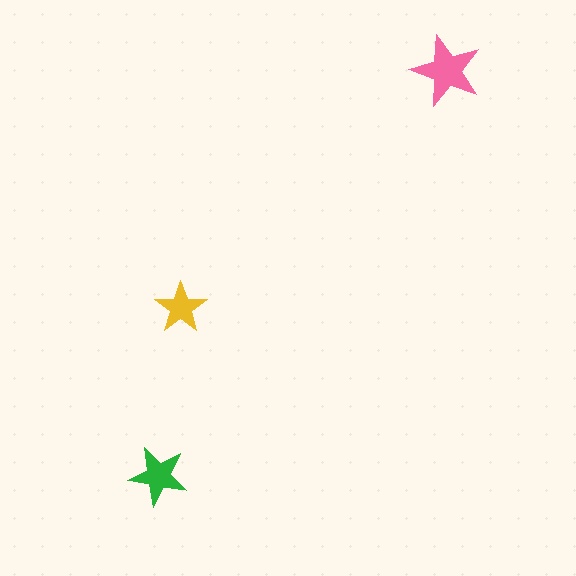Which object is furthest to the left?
The green star is leftmost.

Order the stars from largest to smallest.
the pink one, the green one, the yellow one.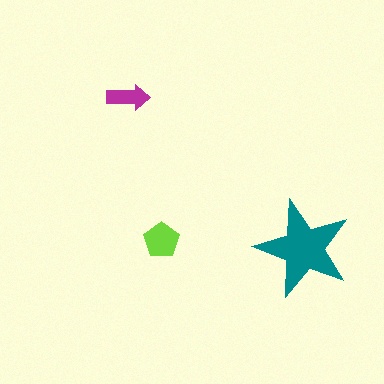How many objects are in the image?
There are 3 objects in the image.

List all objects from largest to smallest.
The teal star, the lime pentagon, the magenta arrow.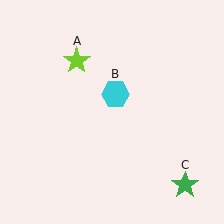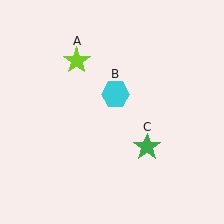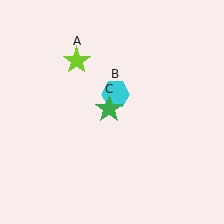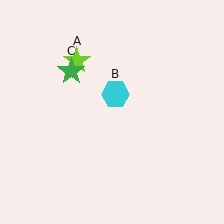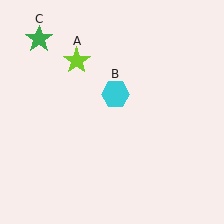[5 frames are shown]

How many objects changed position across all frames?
1 object changed position: green star (object C).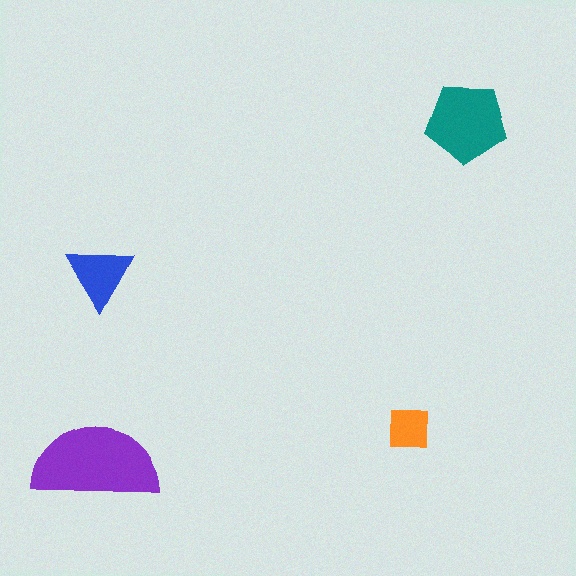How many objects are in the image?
There are 4 objects in the image.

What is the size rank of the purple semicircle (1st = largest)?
1st.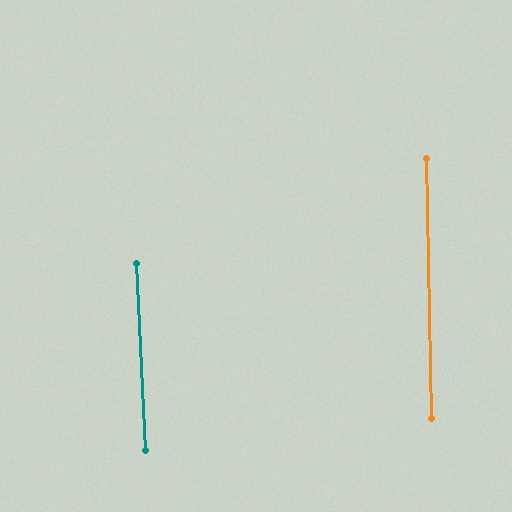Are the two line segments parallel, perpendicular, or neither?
Parallel — their directions differ by only 1.6°.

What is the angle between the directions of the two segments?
Approximately 2 degrees.